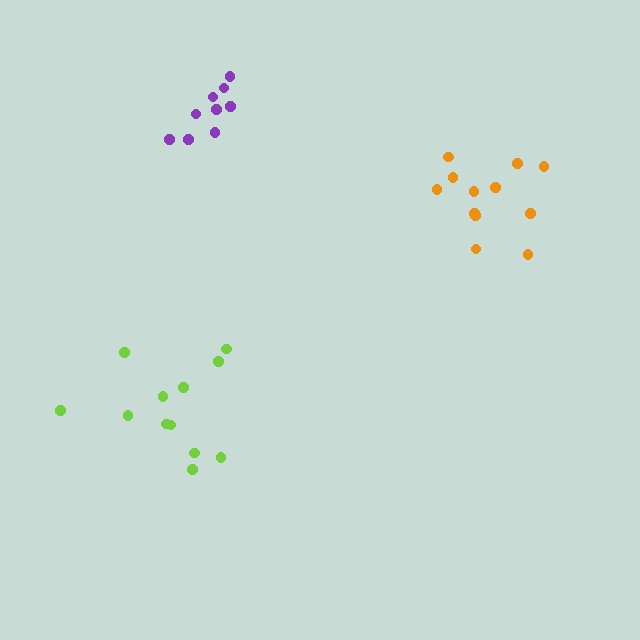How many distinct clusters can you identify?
There are 3 distinct clusters.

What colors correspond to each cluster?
The clusters are colored: purple, orange, lime.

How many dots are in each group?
Group 1: 9 dots, Group 2: 12 dots, Group 3: 12 dots (33 total).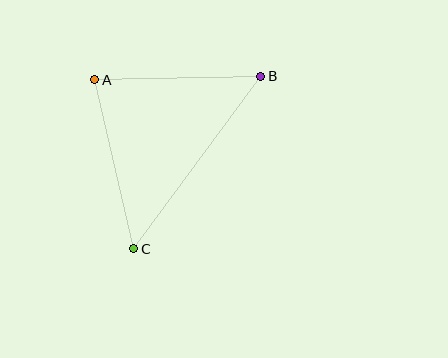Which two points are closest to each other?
Points A and B are closest to each other.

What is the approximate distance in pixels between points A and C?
The distance between A and C is approximately 173 pixels.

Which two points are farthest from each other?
Points B and C are farthest from each other.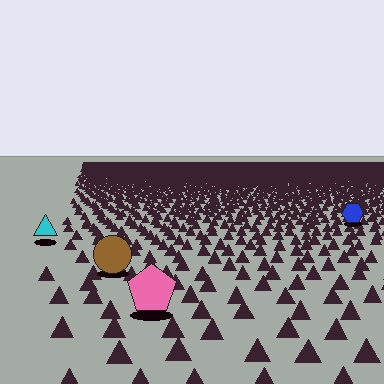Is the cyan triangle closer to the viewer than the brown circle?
No. The brown circle is closer — you can tell from the texture gradient: the ground texture is coarser near it.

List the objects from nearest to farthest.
From nearest to farthest: the pink pentagon, the brown circle, the cyan triangle, the blue hexagon.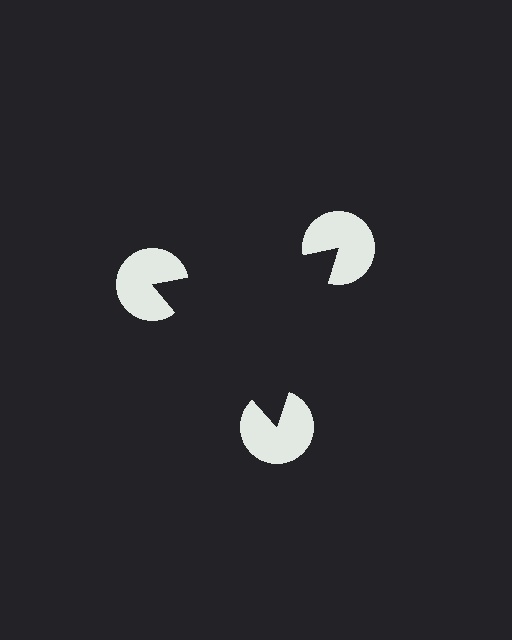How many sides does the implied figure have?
3 sides.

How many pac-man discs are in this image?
There are 3 — one at each vertex of the illusory triangle.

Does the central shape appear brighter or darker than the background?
It typically appears slightly darker than the background, even though no actual brightness change is drawn.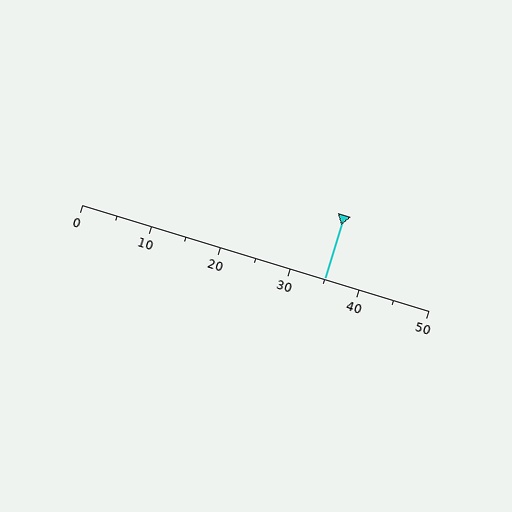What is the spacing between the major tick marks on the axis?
The major ticks are spaced 10 apart.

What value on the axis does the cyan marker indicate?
The marker indicates approximately 35.